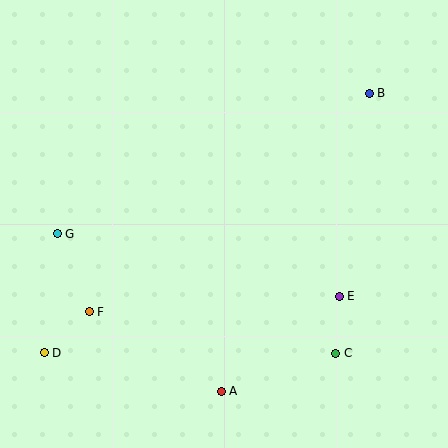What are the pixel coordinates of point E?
Point E is at (339, 296).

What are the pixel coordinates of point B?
Point B is at (369, 93).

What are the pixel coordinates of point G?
Point G is at (57, 234).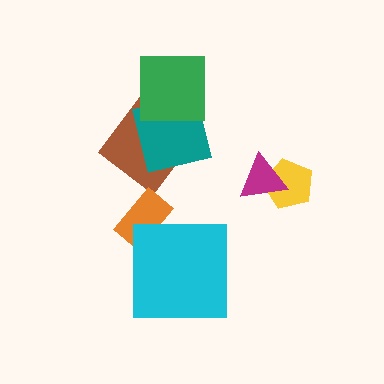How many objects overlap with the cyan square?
1 object overlaps with the cyan square.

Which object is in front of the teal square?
The green square is in front of the teal square.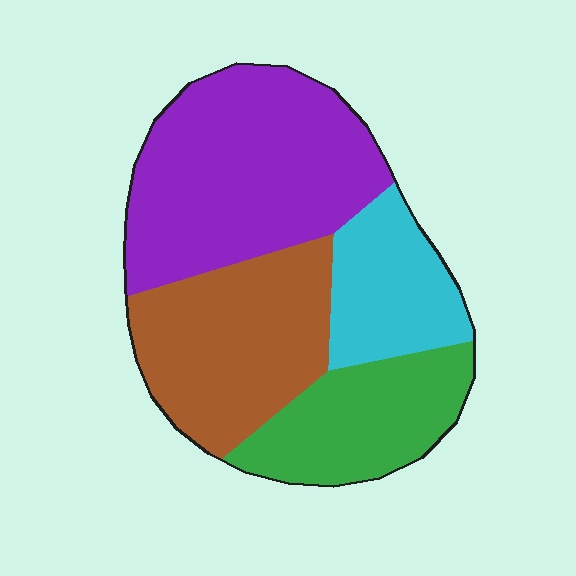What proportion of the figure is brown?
Brown takes up between a sixth and a third of the figure.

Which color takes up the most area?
Purple, at roughly 35%.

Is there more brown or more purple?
Purple.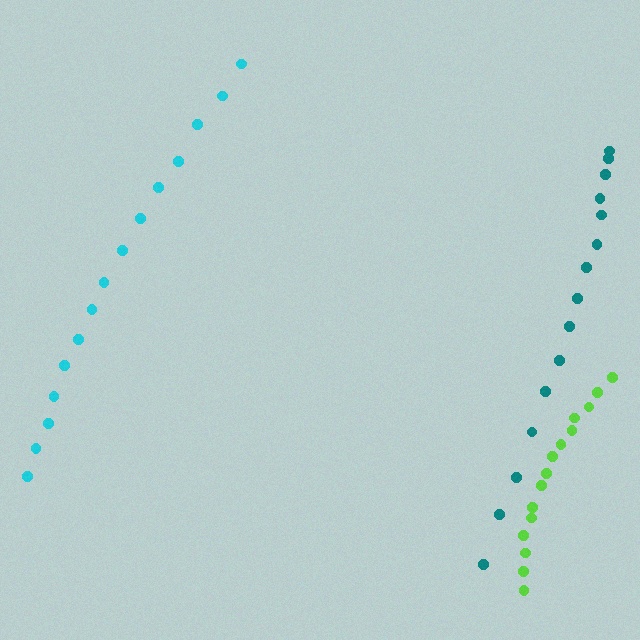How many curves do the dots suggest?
There are 3 distinct paths.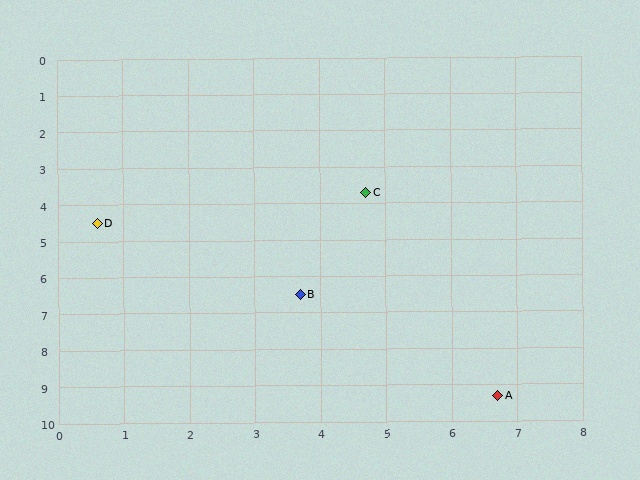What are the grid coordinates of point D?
Point D is at approximately (0.6, 4.5).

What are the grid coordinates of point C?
Point C is at approximately (4.7, 3.7).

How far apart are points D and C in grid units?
Points D and C are about 4.2 grid units apart.